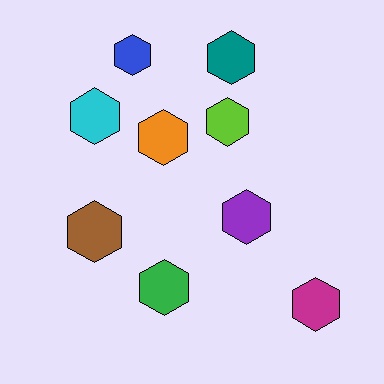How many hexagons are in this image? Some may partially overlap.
There are 9 hexagons.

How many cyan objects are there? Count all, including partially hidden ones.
There is 1 cyan object.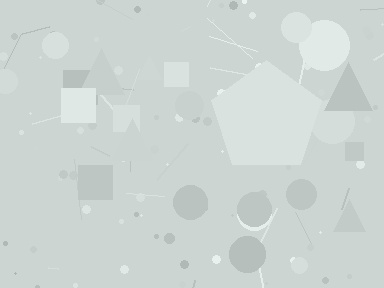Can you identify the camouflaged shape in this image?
The camouflaged shape is a pentagon.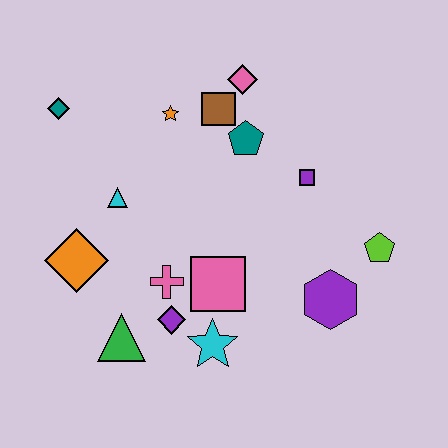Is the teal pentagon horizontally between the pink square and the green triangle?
No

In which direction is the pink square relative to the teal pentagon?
The pink square is below the teal pentagon.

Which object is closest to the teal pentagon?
The brown square is closest to the teal pentagon.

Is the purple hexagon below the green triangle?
No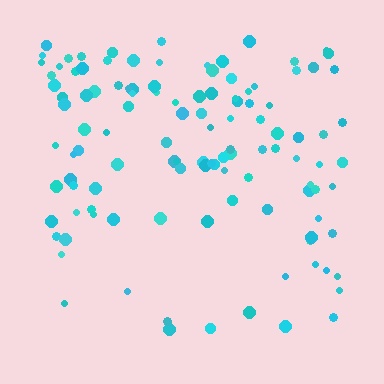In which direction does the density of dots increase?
From bottom to top, with the top side densest.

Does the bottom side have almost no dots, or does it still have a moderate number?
Still a moderate number, just noticeably fewer than the top.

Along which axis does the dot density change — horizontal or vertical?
Vertical.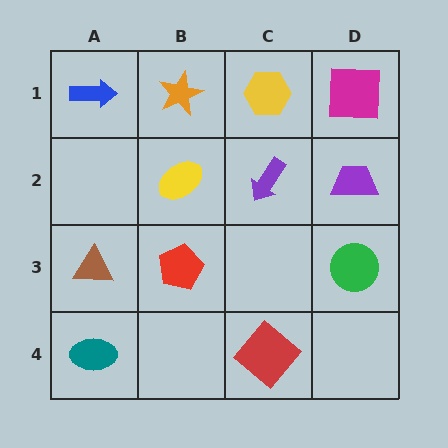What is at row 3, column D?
A green circle.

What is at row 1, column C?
A yellow hexagon.